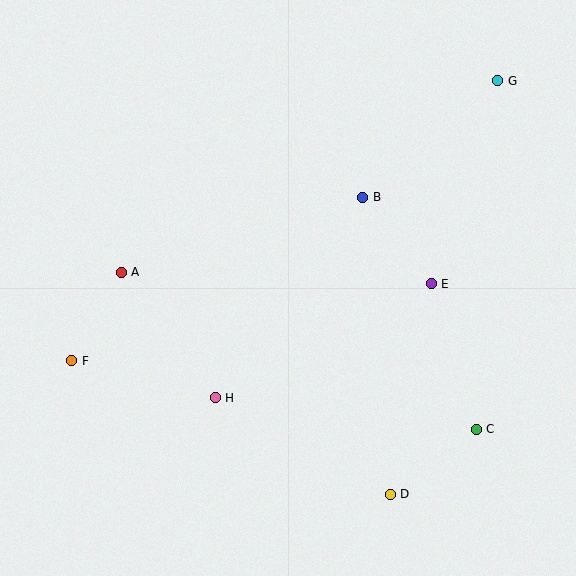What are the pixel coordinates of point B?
Point B is at (363, 197).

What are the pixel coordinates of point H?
Point H is at (215, 398).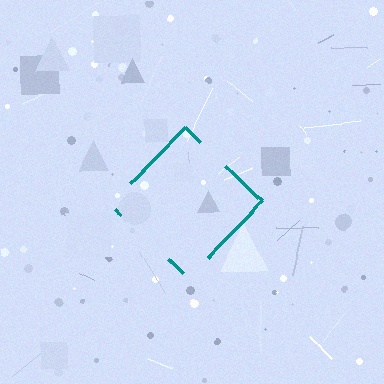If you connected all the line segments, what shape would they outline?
They would outline a diamond.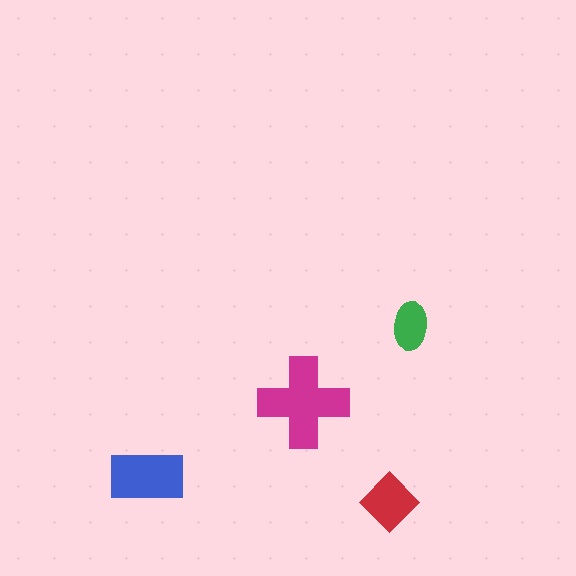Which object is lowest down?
The red diamond is bottommost.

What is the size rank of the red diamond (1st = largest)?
3rd.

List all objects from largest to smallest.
The magenta cross, the blue rectangle, the red diamond, the green ellipse.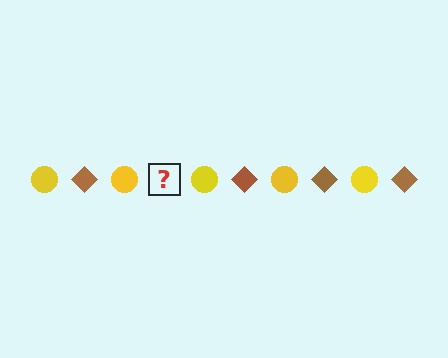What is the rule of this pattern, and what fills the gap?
The rule is that the pattern alternates between yellow circle and brown diamond. The gap should be filled with a brown diamond.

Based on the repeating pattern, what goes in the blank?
The blank should be a brown diamond.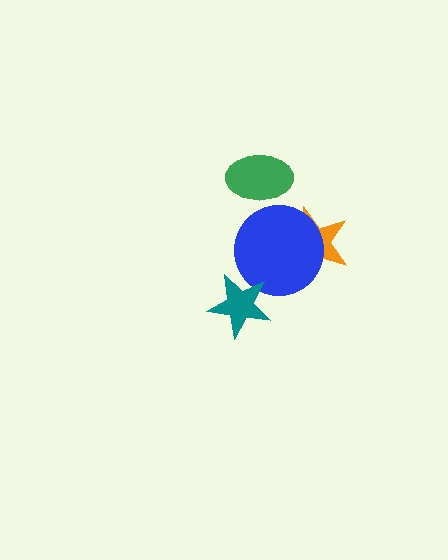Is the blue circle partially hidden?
Yes, it is partially covered by another shape.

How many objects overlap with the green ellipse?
0 objects overlap with the green ellipse.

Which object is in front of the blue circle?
The teal star is in front of the blue circle.